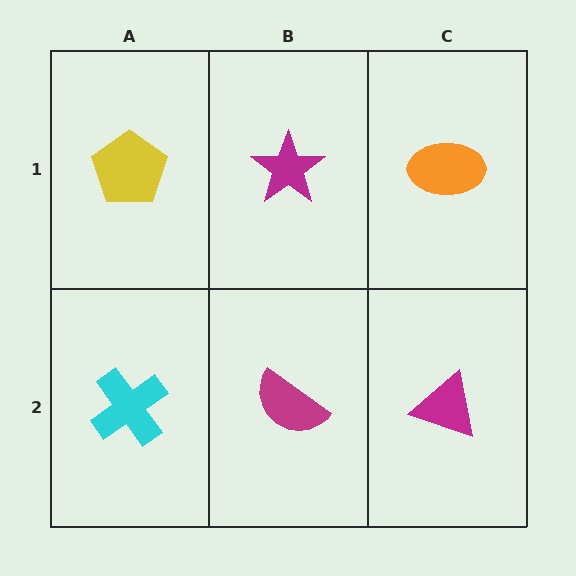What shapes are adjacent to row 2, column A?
A yellow pentagon (row 1, column A), a magenta semicircle (row 2, column B).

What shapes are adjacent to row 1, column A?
A cyan cross (row 2, column A), a magenta star (row 1, column B).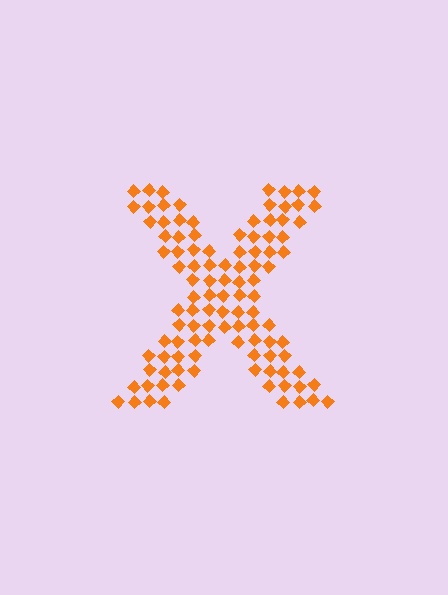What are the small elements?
The small elements are diamonds.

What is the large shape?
The large shape is the letter X.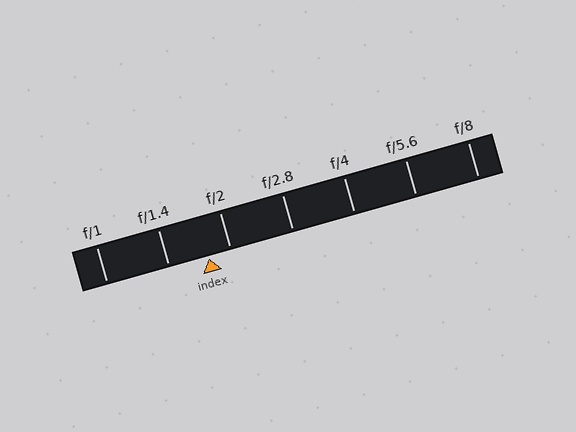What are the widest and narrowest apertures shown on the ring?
The widest aperture shown is f/1 and the narrowest is f/8.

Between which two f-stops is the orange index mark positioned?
The index mark is between f/1.4 and f/2.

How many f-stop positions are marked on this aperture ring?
There are 7 f-stop positions marked.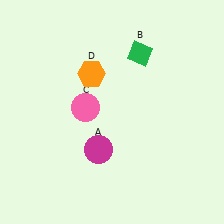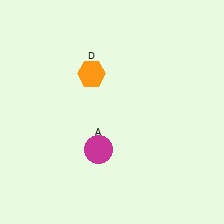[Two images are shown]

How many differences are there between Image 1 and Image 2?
There are 2 differences between the two images.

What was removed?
The pink circle (C), the green diamond (B) were removed in Image 2.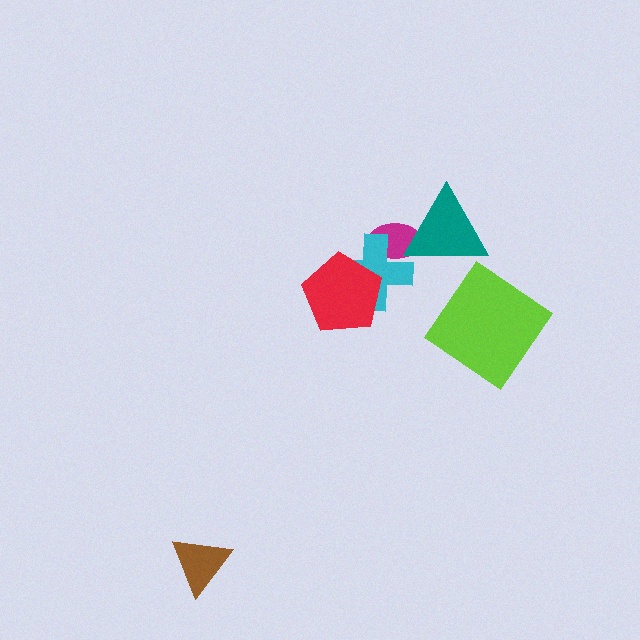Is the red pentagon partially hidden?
No, no other shape covers it.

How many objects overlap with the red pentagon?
1 object overlaps with the red pentagon.